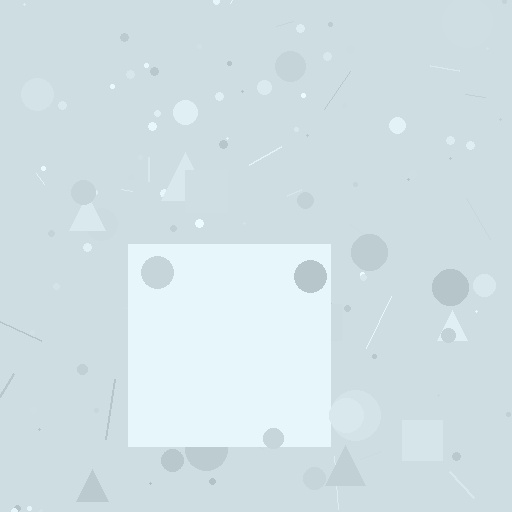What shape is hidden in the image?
A square is hidden in the image.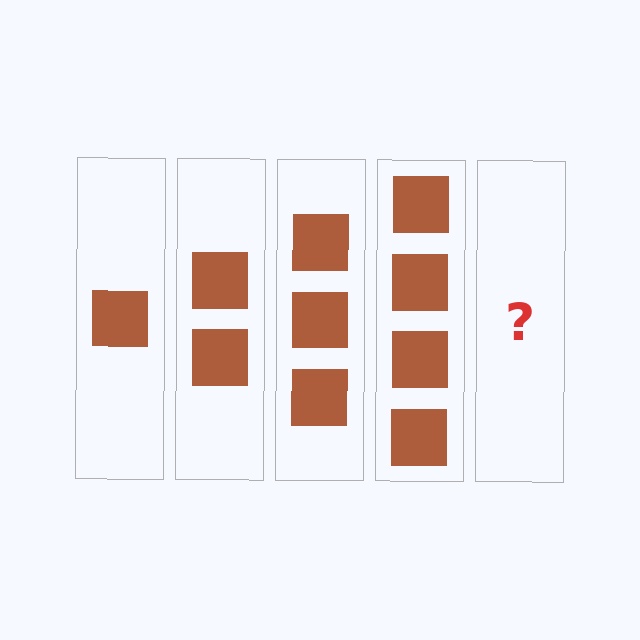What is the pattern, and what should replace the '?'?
The pattern is that each step adds one more square. The '?' should be 5 squares.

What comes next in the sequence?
The next element should be 5 squares.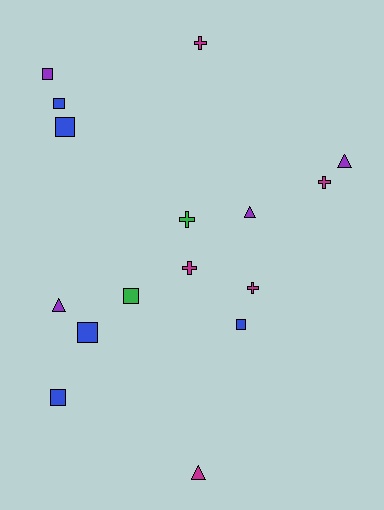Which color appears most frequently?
Blue, with 5 objects.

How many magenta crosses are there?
There are 4 magenta crosses.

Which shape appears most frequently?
Square, with 7 objects.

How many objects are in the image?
There are 16 objects.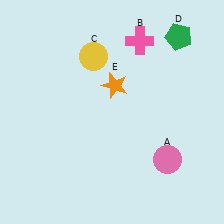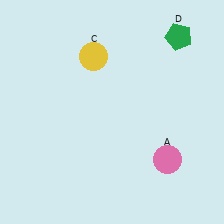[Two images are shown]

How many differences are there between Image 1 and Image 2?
There are 2 differences between the two images.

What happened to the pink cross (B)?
The pink cross (B) was removed in Image 2. It was in the top-right area of Image 1.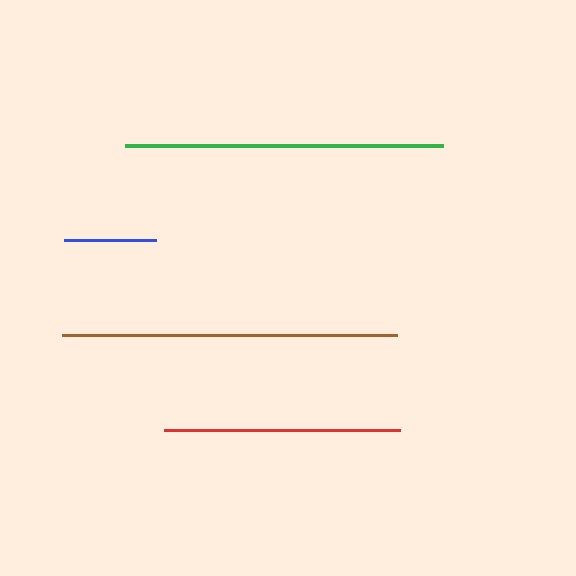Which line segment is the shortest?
The blue line is the shortest at approximately 92 pixels.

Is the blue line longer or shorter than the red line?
The red line is longer than the blue line.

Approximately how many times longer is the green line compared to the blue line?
The green line is approximately 3.5 times the length of the blue line.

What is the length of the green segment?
The green segment is approximately 318 pixels long.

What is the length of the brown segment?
The brown segment is approximately 335 pixels long.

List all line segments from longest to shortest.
From longest to shortest: brown, green, red, blue.